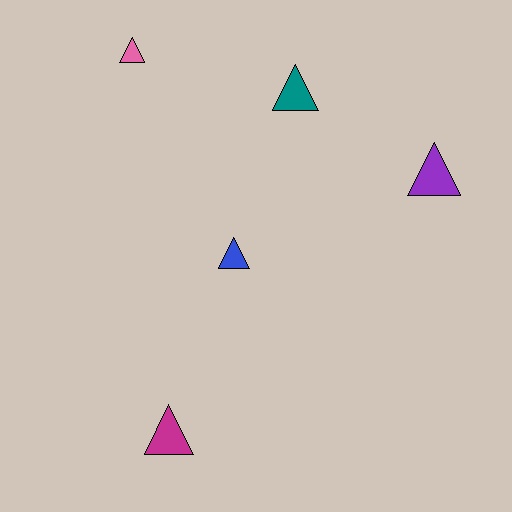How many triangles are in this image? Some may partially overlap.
There are 5 triangles.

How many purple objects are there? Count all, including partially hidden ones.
There is 1 purple object.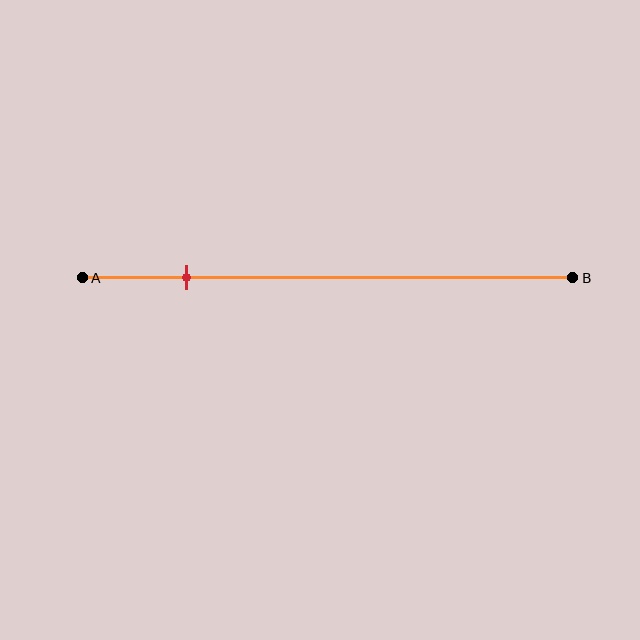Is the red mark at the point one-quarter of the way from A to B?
No, the mark is at about 20% from A, not at the 25% one-quarter point.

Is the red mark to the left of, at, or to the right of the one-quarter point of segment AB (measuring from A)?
The red mark is to the left of the one-quarter point of segment AB.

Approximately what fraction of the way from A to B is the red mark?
The red mark is approximately 20% of the way from A to B.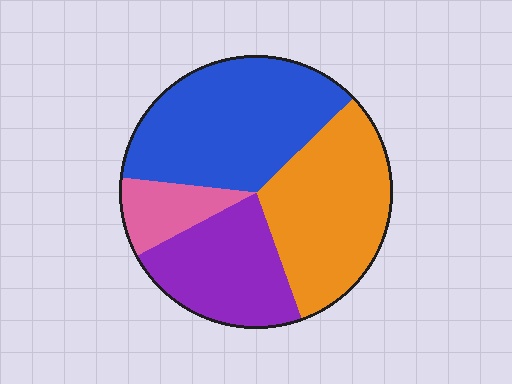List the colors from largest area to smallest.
From largest to smallest: blue, orange, purple, pink.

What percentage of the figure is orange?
Orange covers roughly 30% of the figure.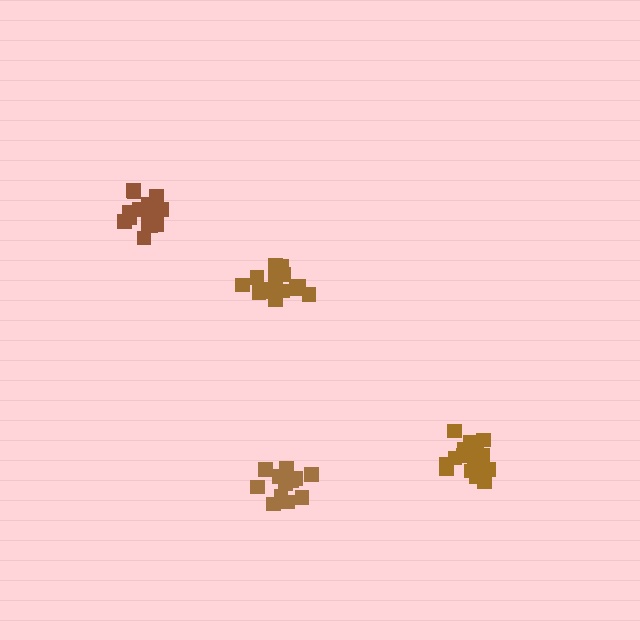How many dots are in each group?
Group 1: 15 dots, Group 2: 14 dots, Group 3: 19 dots, Group 4: 15 dots (63 total).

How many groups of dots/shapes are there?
There are 4 groups.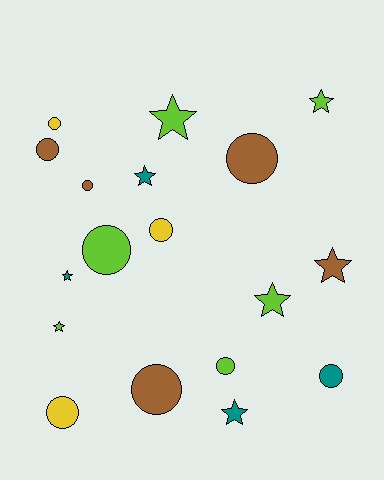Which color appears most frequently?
Lime, with 6 objects.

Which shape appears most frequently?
Circle, with 10 objects.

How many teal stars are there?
There are 3 teal stars.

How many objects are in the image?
There are 18 objects.